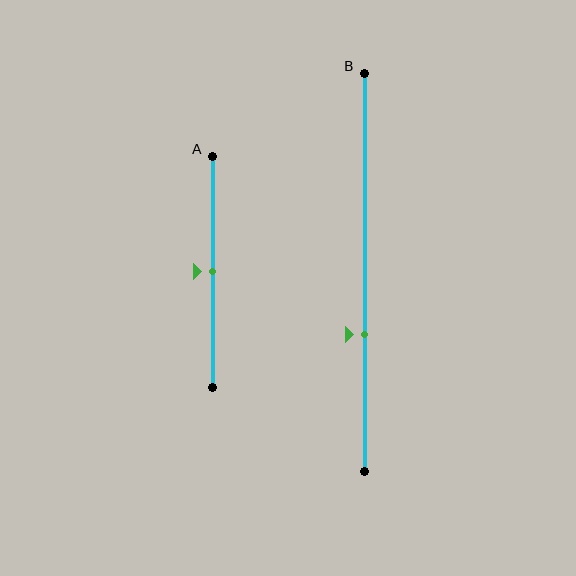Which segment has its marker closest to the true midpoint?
Segment A has its marker closest to the true midpoint.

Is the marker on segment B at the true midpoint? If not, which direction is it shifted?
No, the marker on segment B is shifted downward by about 16% of the segment length.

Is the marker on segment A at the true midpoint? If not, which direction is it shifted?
Yes, the marker on segment A is at the true midpoint.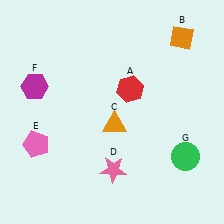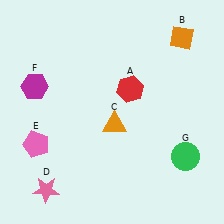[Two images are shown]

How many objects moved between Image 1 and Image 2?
1 object moved between the two images.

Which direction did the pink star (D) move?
The pink star (D) moved left.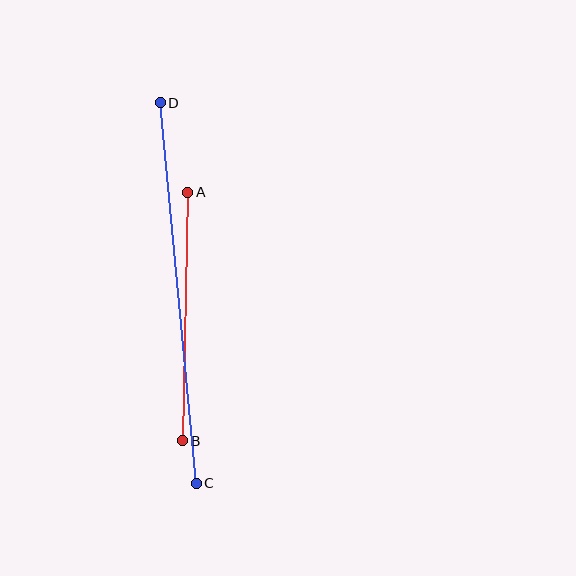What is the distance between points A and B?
The distance is approximately 248 pixels.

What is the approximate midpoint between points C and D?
The midpoint is at approximately (178, 293) pixels.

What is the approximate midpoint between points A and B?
The midpoint is at approximately (185, 316) pixels.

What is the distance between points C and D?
The distance is approximately 382 pixels.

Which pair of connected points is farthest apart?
Points C and D are farthest apart.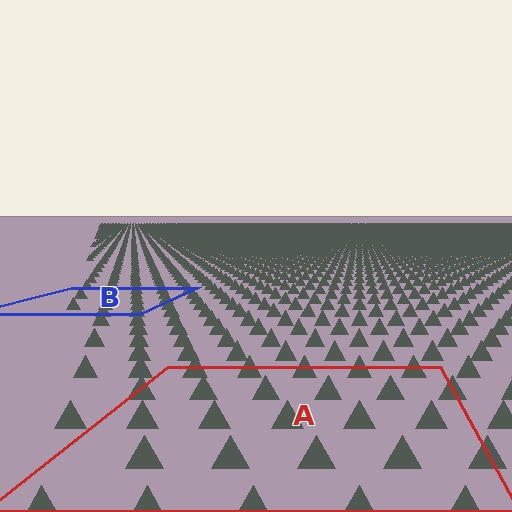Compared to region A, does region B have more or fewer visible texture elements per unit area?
Region B has more texture elements per unit area — they are packed more densely because it is farther away.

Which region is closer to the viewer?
Region A is closer. The texture elements there are larger and more spread out.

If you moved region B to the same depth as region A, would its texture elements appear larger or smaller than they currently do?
They would appear larger. At a closer depth, the same texture elements are projected at a bigger on-screen size.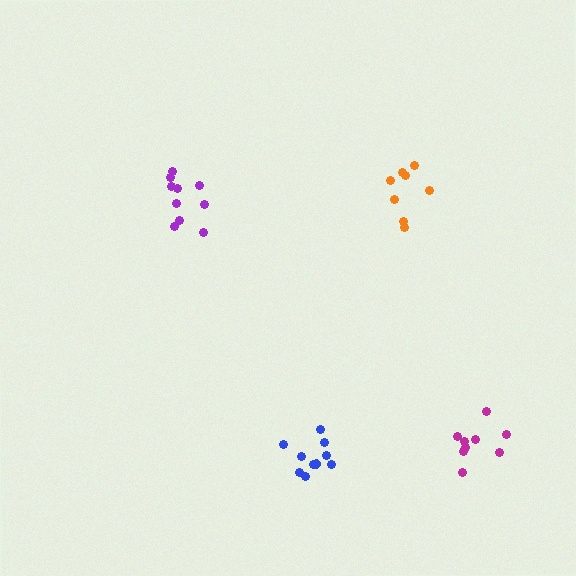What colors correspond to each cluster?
The clusters are colored: orange, purple, magenta, blue.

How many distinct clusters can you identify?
There are 4 distinct clusters.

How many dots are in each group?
Group 1: 8 dots, Group 2: 10 dots, Group 3: 9 dots, Group 4: 10 dots (37 total).